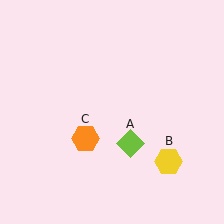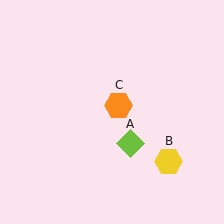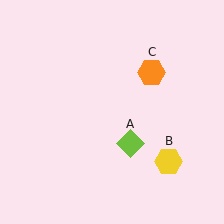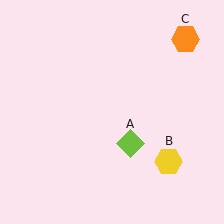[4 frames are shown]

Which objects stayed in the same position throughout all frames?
Lime diamond (object A) and yellow hexagon (object B) remained stationary.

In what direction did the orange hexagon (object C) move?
The orange hexagon (object C) moved up and to the right.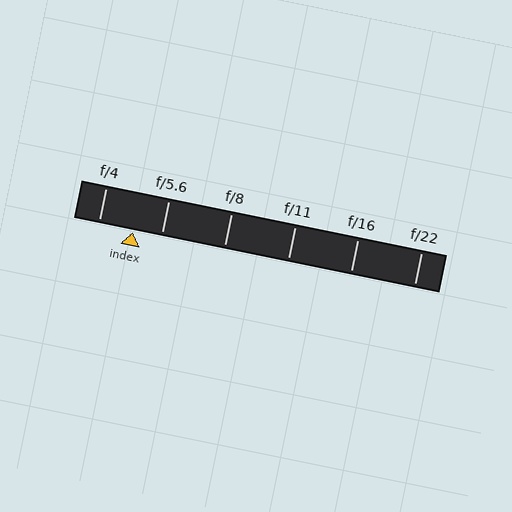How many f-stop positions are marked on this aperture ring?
There are 6 f-stop positions marked.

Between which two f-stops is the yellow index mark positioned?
The index mark is between f/4 and f/5.6.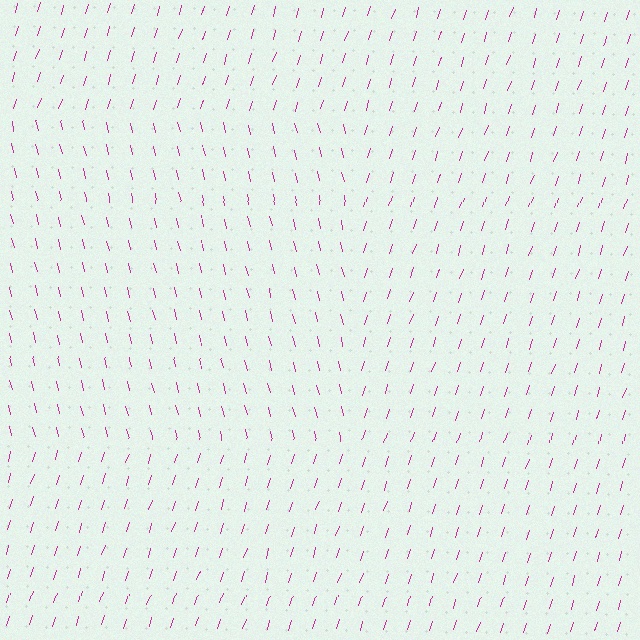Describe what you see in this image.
The image is filled with small magenta line segments. A rectangle region in the image has lines oriented differently from the surrounding lines, creating a visible texture boundary.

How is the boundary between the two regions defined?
The boundary is defined purely by a change in line orientation (approximately 31 degrees difference). All lines are the same color and thickness.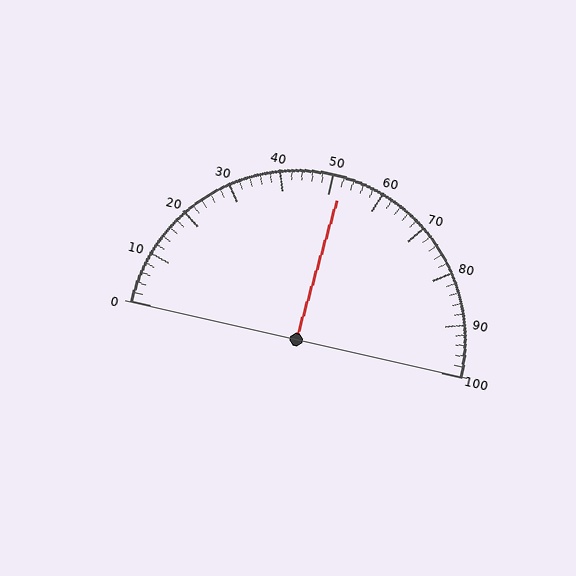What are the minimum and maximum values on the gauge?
The gauge ranges from 0 to 100.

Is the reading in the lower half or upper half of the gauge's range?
The reading is in the upper half of the range (0 to 100).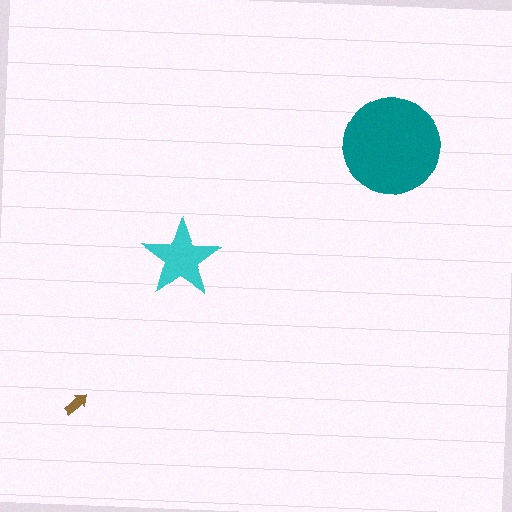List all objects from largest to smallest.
The teal circle, the cyan star, the brown arrow.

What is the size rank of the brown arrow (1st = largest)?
3rd.